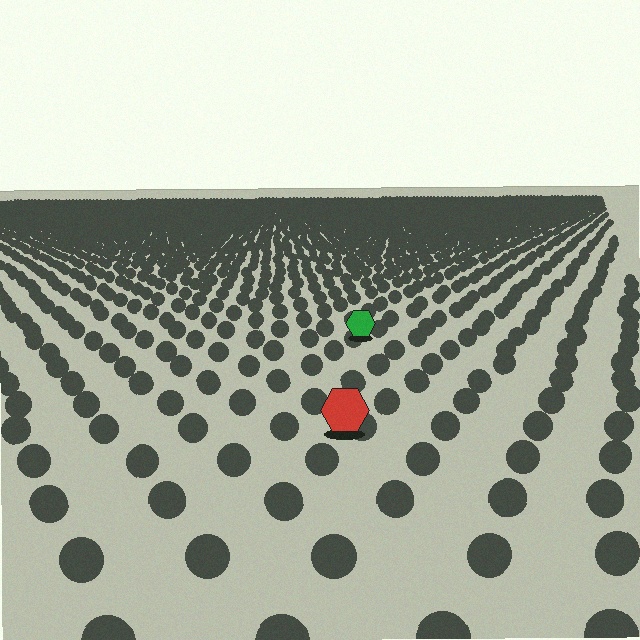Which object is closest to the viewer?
The red hexagon is closest. The texture marks near it are larger and more spread out.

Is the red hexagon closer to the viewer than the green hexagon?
Yes. The red hexagon is closer — you can tell from the texture gradient: the ground texture is coarser near it.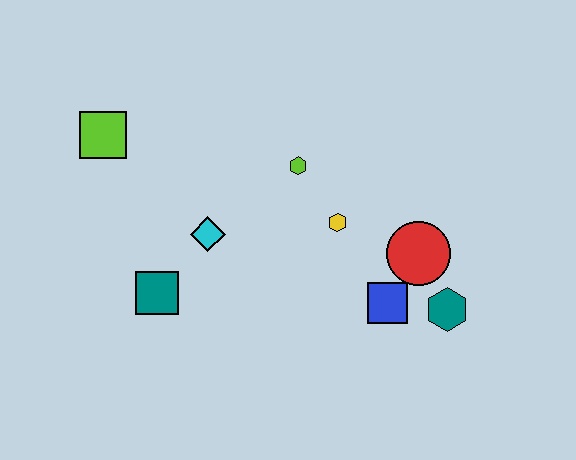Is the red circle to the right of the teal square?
Yes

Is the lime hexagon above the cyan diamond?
Yes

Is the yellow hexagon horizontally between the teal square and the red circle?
Yes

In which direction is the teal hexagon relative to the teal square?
The teal hexagon is to the right of the teal square.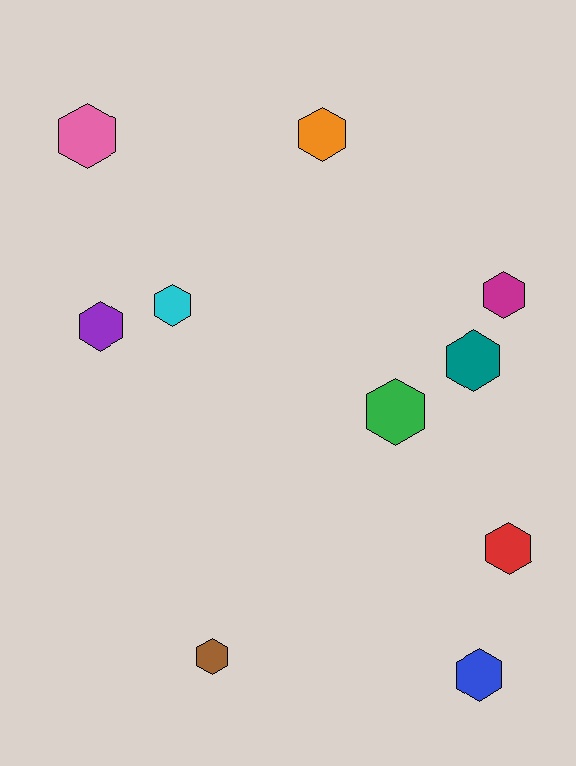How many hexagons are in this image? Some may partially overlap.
There are 10 hexagons.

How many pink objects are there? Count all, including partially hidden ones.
There is 1 pink object.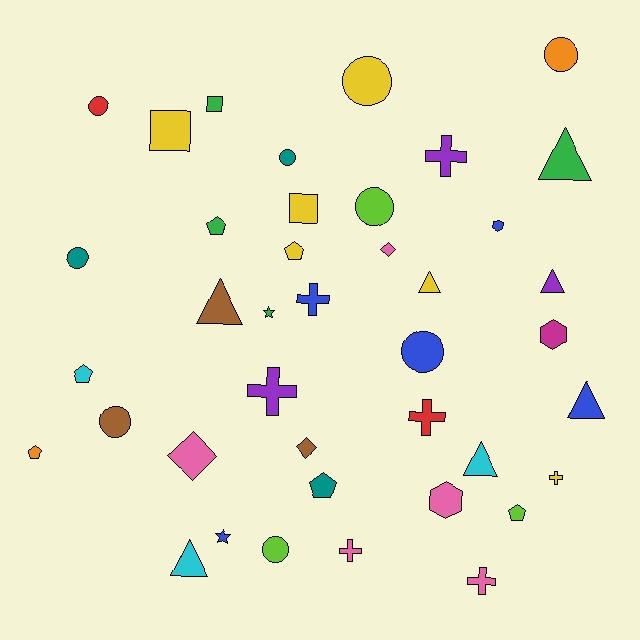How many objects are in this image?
There are 40 objects.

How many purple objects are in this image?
There are 3 purple objects.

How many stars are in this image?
There are 2 stars.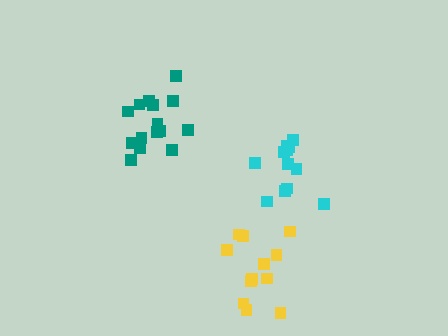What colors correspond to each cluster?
The clusters are colored: teal, yellow, cyan.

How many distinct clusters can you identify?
There are 3 distinct clusters.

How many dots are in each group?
Group 1: 15 dots, Group 2: 12 dots, Group 3: 12 dots (39 total).